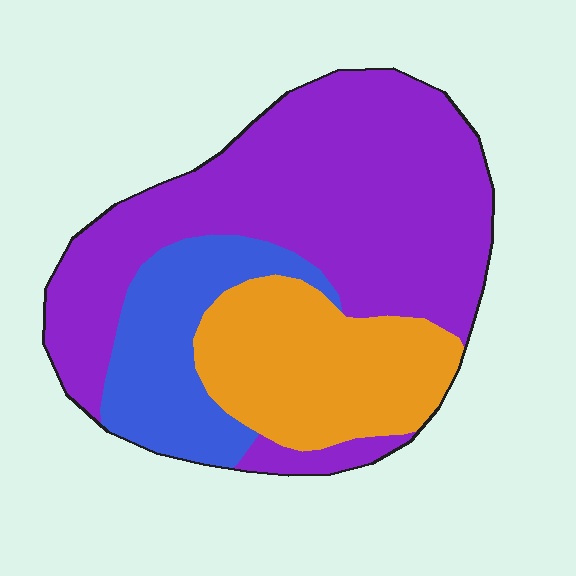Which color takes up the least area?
Blue, at roughly 20%.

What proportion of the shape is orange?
Orange takes up about one quarter (1/4) of the shape.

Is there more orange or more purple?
Purple.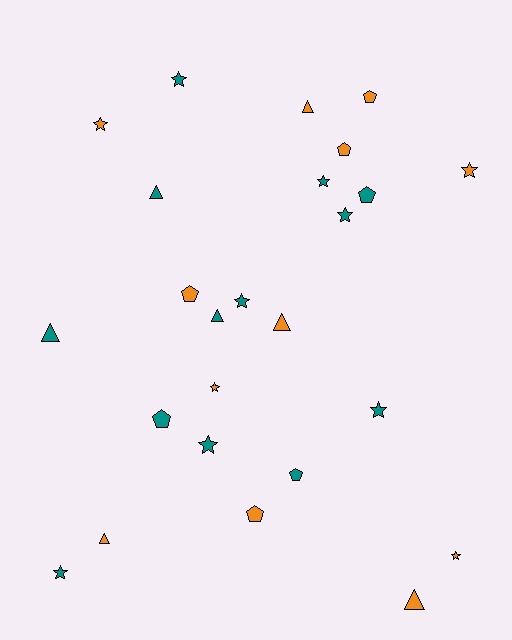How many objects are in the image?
There are 25 objects.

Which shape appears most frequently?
Star, with 11 objects.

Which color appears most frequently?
Teal, with 13 objects.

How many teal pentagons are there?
There are 3 teal pentagons.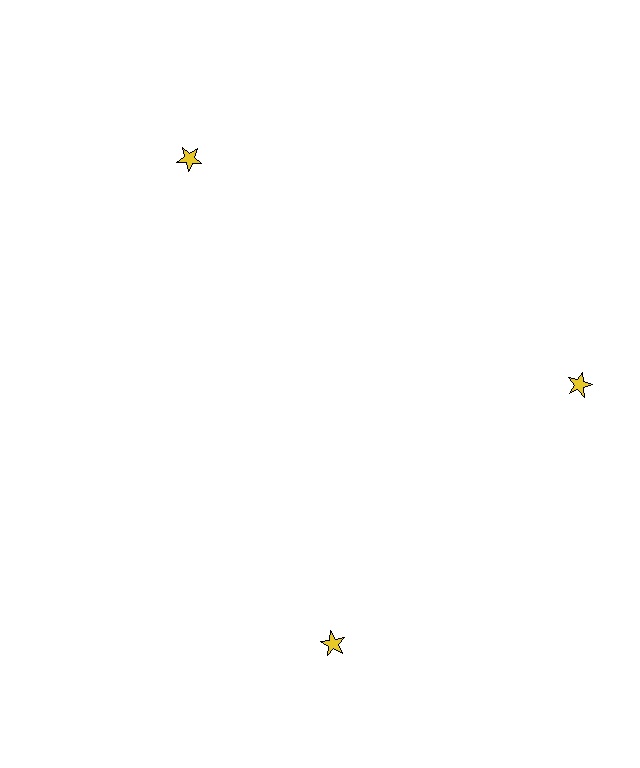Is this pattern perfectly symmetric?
No. The 3 yellow stars are arranged in a ring, but one element near the 7 o'clock position is rotated out of alignment along the ring, breaking the 3-fold rotational symmetry.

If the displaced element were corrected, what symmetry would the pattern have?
It would have 3-fold rotational symmetry — the pattern would map onto itself every 120 degrees.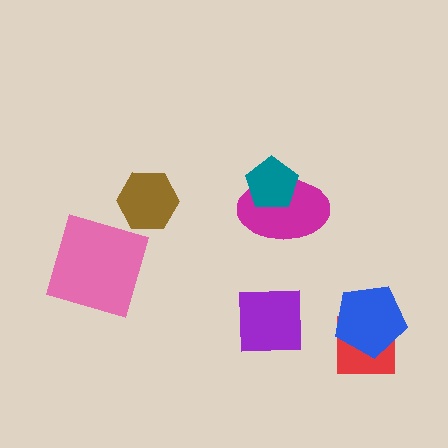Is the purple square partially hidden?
No, no other shape covers it.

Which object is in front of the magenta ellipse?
The teal pentagon is in front of the magenta ellipse.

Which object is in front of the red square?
The blue pentagon is in front of the red square.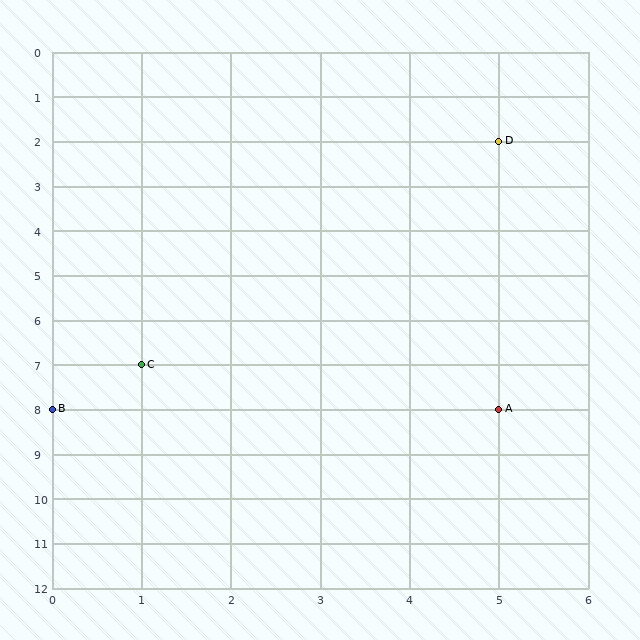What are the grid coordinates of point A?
Point A is at grid coordinates (5, 8).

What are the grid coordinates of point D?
Point D is at grid coordinates (5, 2).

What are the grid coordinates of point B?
Point B is at grid coordinates (0, 8).